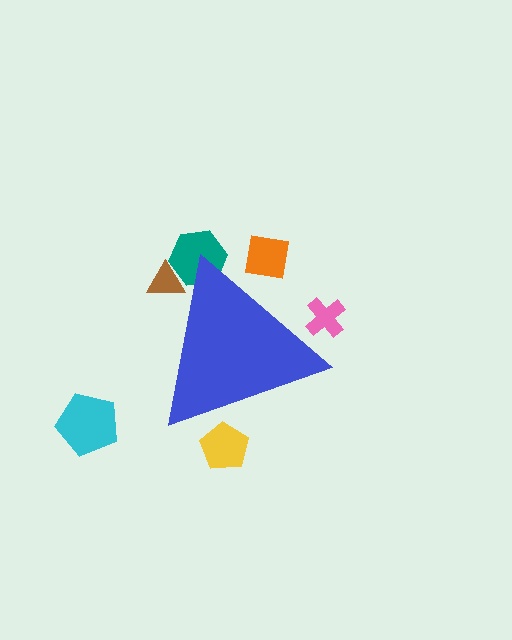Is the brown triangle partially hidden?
Yes, the brown triangle is partially hidden behind the blue triangle.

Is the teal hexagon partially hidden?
Yes, the teal hexagon is partially hidden behind the blue triangle.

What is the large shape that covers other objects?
A blue triangle.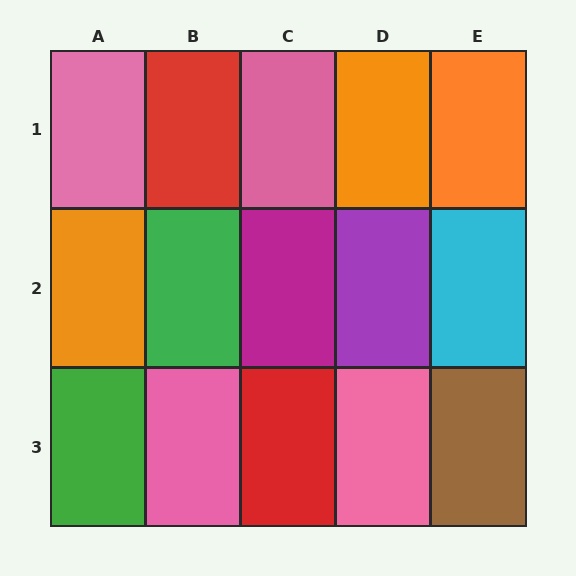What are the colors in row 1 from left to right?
Pink, red, pink, orange, orange.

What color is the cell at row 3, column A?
Green.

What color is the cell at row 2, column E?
Cyan.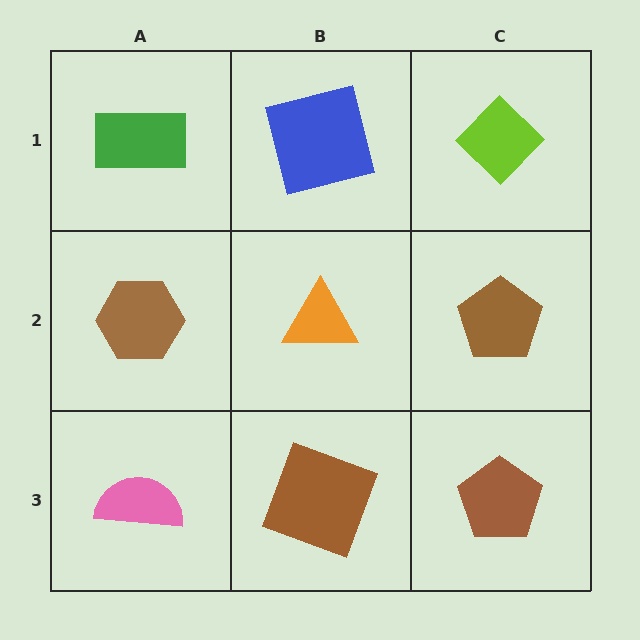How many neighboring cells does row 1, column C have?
2.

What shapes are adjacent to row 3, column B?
An orange triangle (row 2, column B), a pink semicircle (row 3, column A), a brown pentagon (row 3, column C).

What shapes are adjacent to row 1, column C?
A brown pentagon (row 2, column C), a blue square (row 1, column B).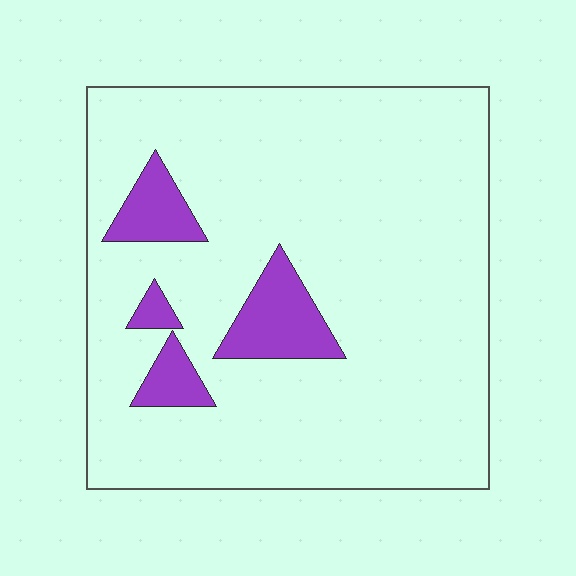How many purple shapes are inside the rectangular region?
4.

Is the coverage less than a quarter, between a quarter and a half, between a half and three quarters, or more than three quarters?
Less than a quarter.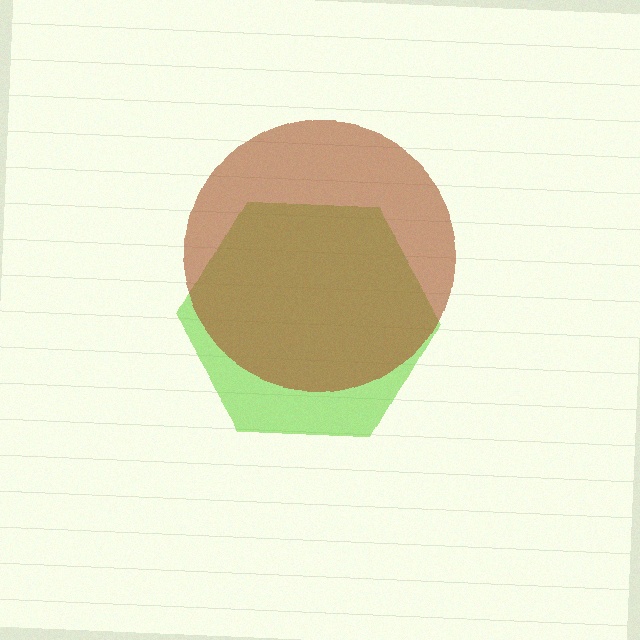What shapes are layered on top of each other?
The layered shapes are: a lime hexagon, a brown circle.